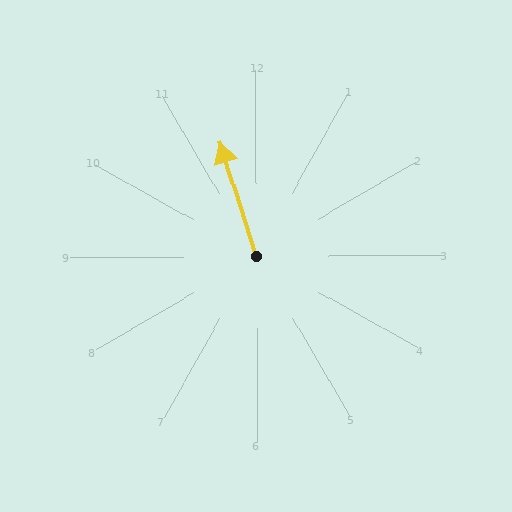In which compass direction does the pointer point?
North.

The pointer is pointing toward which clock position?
Roughly 11 o'clock.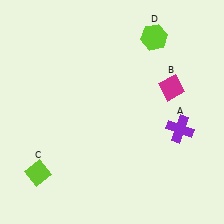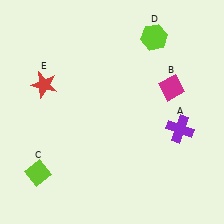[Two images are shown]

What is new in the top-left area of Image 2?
A red star (E) was added in the top-left area of Image 2.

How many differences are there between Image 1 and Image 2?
There is 1 difference between the two images.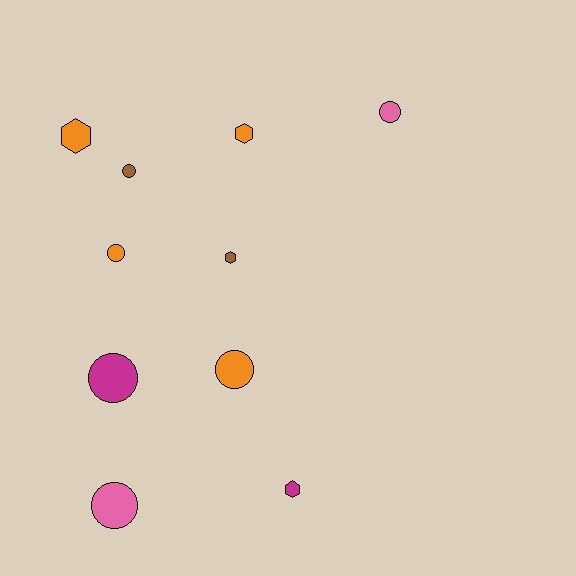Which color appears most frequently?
Orange, with 4 objects.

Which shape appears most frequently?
Circle, with 6 objects.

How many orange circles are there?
There are 2 orange circles.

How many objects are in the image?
There are 10 objects.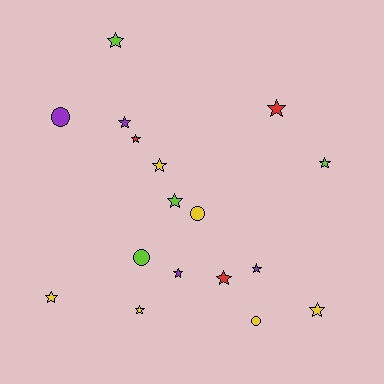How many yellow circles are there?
There are 2 yellow circles.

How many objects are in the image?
There are 17 objects.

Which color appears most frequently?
Yellow, with 6 objects.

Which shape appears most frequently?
Star, with 13 objects.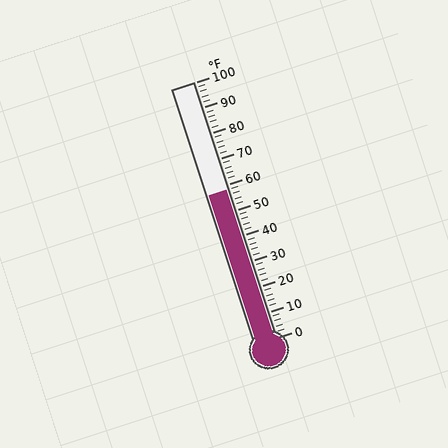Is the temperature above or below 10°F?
The temperature is above 10°F.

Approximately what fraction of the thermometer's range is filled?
The thermometer is filled to approximately 60% of its range.